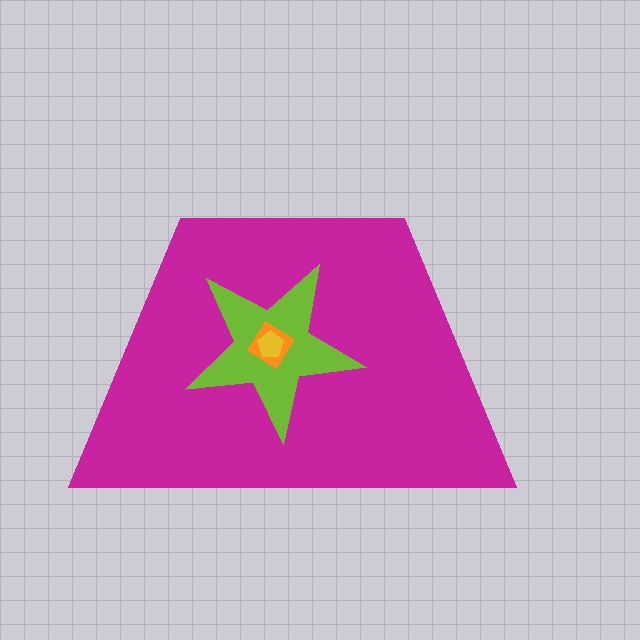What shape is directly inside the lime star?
The orange diamond.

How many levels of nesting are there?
4.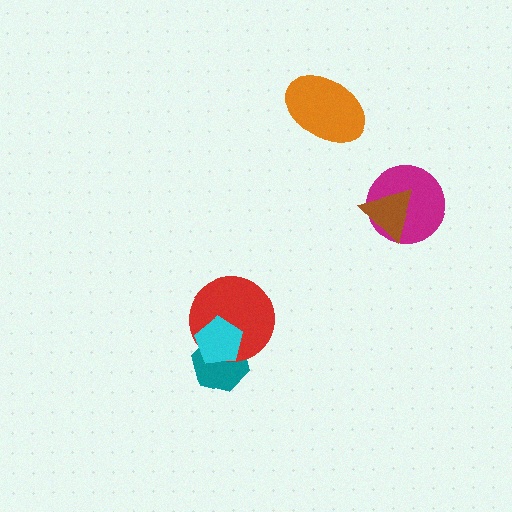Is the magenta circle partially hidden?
Yes, it is partially covered by another shape.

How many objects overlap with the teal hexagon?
2 objects overlap with the teal hexagon.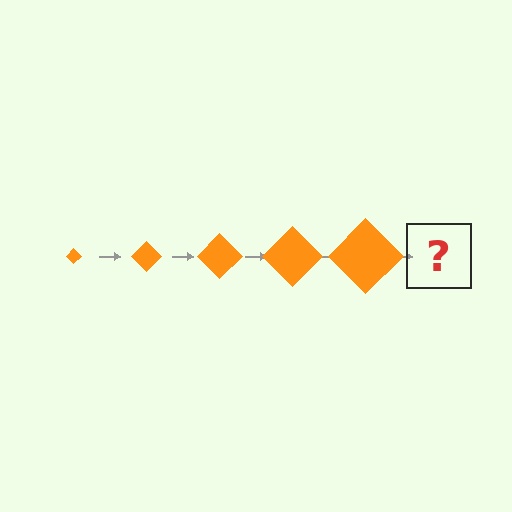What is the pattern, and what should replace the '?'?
The pattern is that the diamond gets progressively larger each step. The '?' should be an orange diamond, larger than the previous one.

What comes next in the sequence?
The next element should be an orange diamond, larger than the previous one.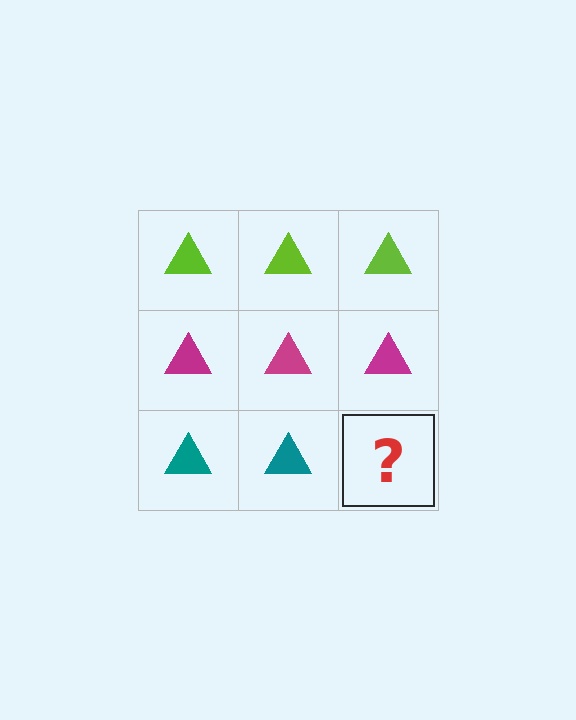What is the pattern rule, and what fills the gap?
The rule is that each row has a consistent color. The gap should be filled with a teal triangle.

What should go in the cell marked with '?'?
The missing cell should contain a teal triangle.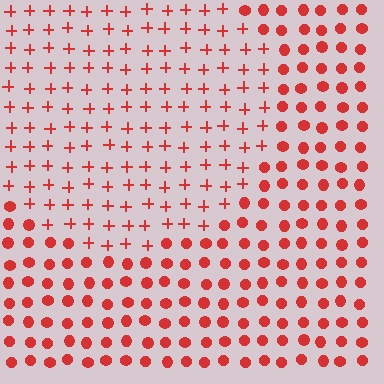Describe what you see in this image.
The image is filled with small red elements arranged in a uniform grid. A circle-shaped region contains plus signs, while the surrounding area contains circles. The boundary is defined purely by the change in element shape.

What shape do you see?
I see a circle.